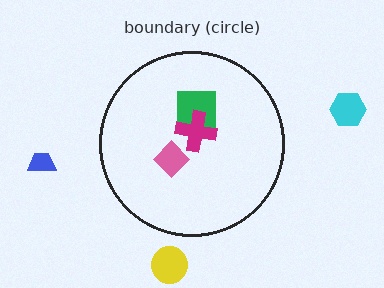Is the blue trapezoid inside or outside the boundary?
Outside.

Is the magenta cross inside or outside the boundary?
Inside.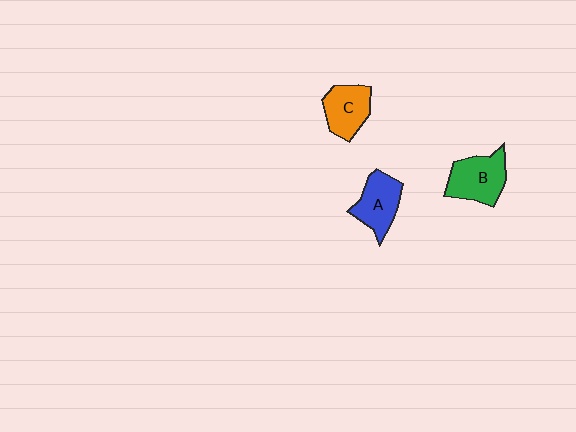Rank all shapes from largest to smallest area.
From largest to smallest: B (green), A (blue), C (orange).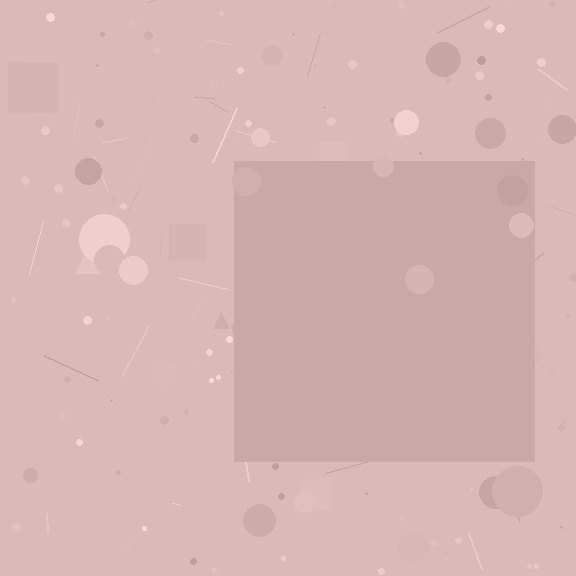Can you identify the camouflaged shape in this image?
The camouflaged shape is a square.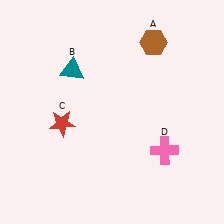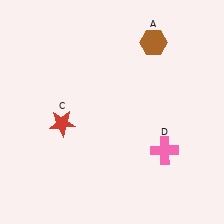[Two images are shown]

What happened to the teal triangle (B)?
The teal triangle (B) was removed in Image 2. It was in the top-left area of Image 1.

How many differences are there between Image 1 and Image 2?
There is 1 difference between the two images.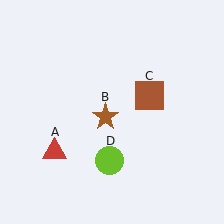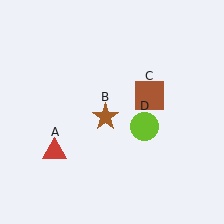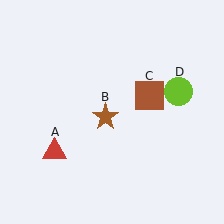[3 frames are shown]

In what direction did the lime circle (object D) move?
The lime circle (object D) moved up and to the right.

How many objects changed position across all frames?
1 object changed position: lime circle (object D).